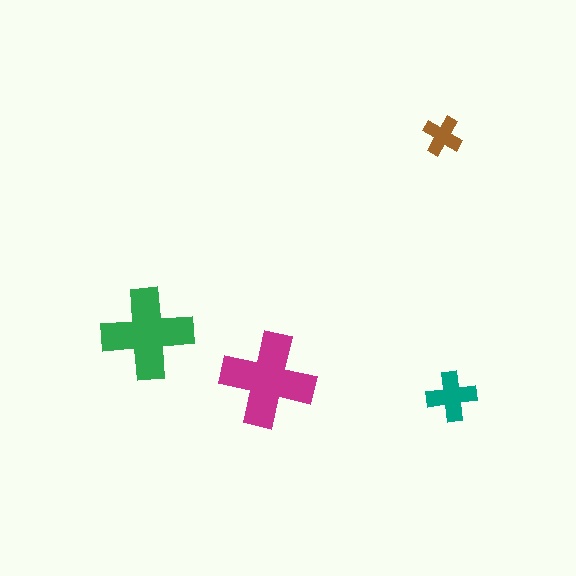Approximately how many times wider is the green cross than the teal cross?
About 2 times wider.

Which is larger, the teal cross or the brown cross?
The teal one.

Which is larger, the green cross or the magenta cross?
The magenta one.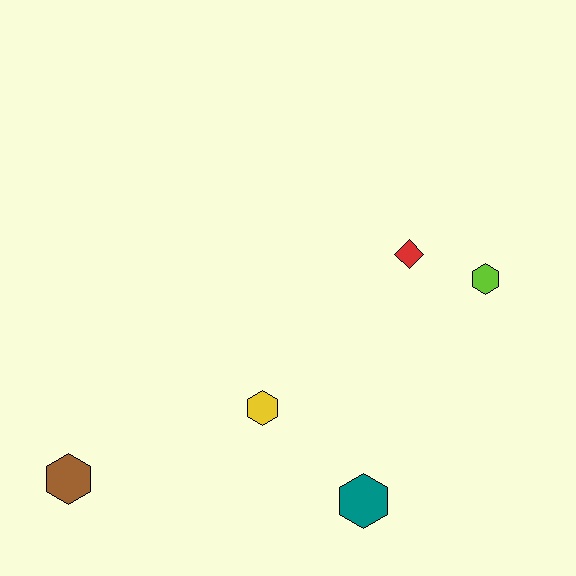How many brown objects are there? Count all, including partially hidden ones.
There is 1 brown object.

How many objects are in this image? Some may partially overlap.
There are 5 objects.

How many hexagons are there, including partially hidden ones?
There are 4 hexagons.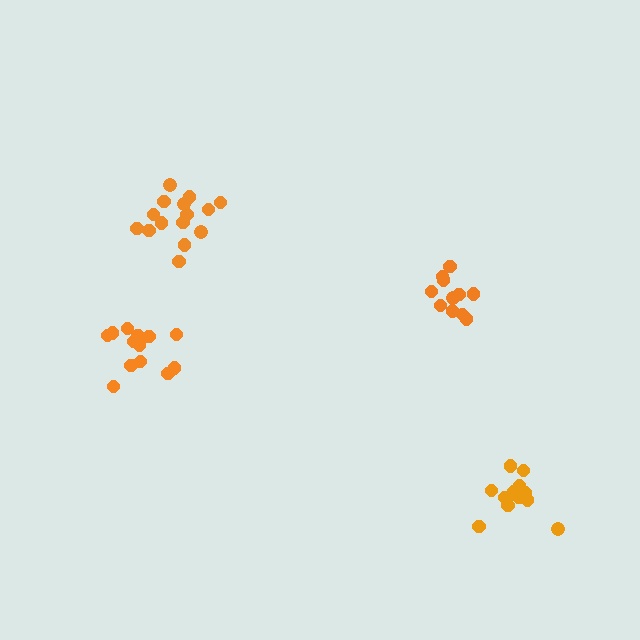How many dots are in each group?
Group 1: 15 dots, Group 2: 13 dots, Group 3: 13 dots, Group 4: 12 dots (53 total).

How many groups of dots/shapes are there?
There are 4 groups.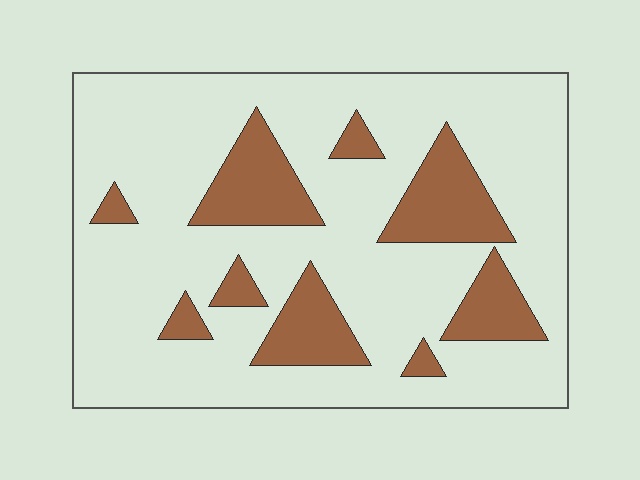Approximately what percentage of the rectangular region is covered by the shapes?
Approximately 20%.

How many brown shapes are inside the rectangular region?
9.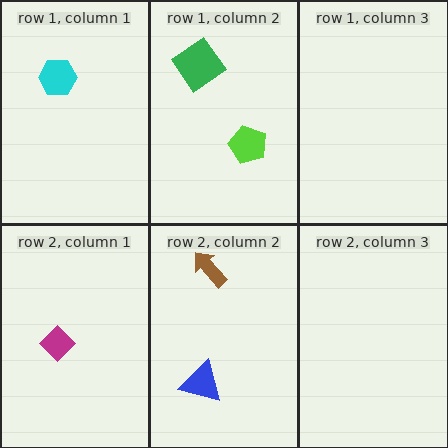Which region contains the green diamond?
The row 1, column 2 region.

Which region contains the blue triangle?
The row 2, column 2 region.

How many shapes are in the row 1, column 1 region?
1.